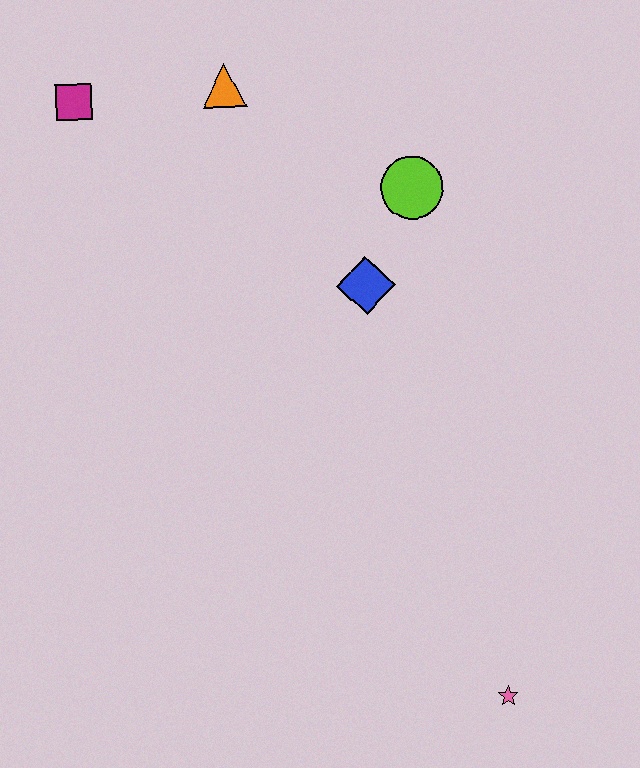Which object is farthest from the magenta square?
The pink star is farthest from the magenta square.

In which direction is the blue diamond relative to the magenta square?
The blue diamond is to the right of the magenta square.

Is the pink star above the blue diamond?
No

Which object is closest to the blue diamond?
The lime circle is closest to the blue diamond.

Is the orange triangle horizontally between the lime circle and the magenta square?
Yes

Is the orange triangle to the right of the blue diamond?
No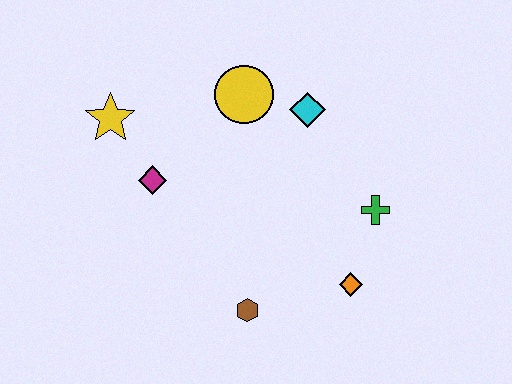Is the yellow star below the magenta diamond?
No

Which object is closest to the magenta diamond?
The yellow star is closest to the magenta diamond.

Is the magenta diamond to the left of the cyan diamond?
Yes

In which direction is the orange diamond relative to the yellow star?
The orange diamond is to the right of the yellow star.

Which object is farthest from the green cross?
The yellow star is farthest from the green cross.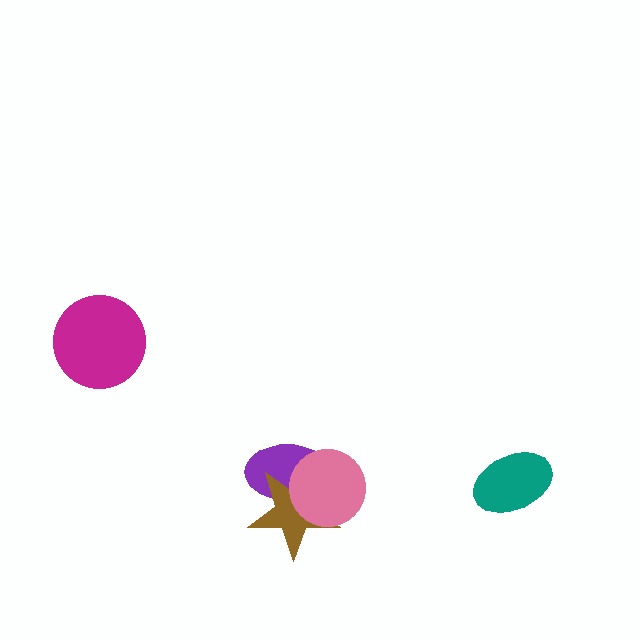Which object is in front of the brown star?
The pink circle is in front of the brown star.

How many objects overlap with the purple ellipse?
2 objects overlap with the purple ellipse.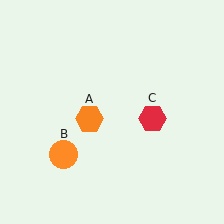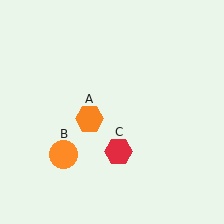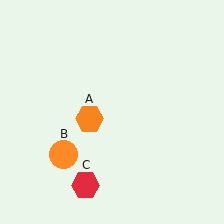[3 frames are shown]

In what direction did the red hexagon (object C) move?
The red hexagon (object C) moved down and to the left.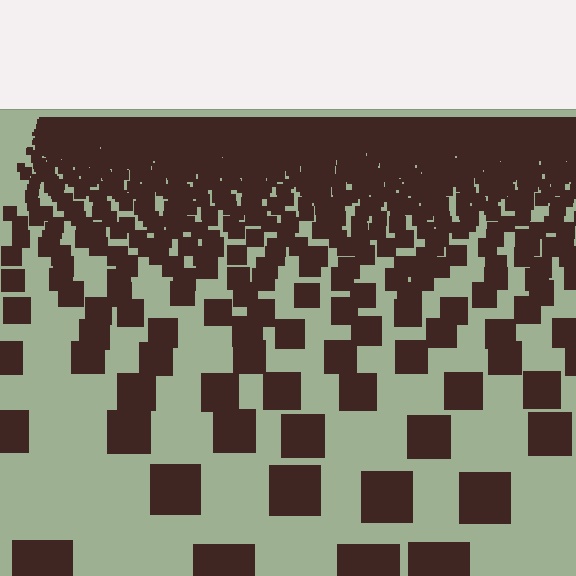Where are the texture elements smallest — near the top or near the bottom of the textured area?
Near the top.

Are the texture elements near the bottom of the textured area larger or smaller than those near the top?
Larger. Near the bottom, elements are closer to the viewer and appear at a bigger on-screen size.